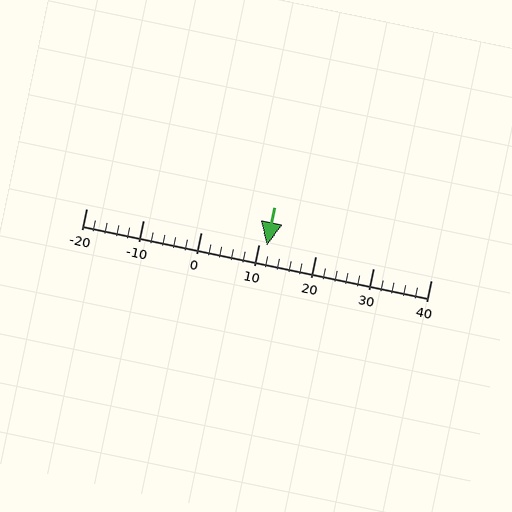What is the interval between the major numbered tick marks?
The major tick marks are spaced 10 units apart.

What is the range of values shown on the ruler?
The ruler shows values from -20 to 40.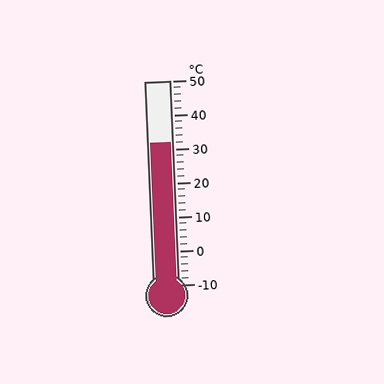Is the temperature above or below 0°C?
The temperature is above 0°C.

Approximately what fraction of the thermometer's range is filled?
The thermometer is filled to approximately 70% of its range.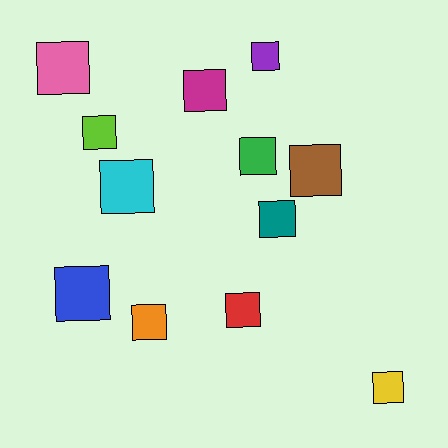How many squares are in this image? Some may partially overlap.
There are 12 squares.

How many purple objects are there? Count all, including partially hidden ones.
There is 1 purple object.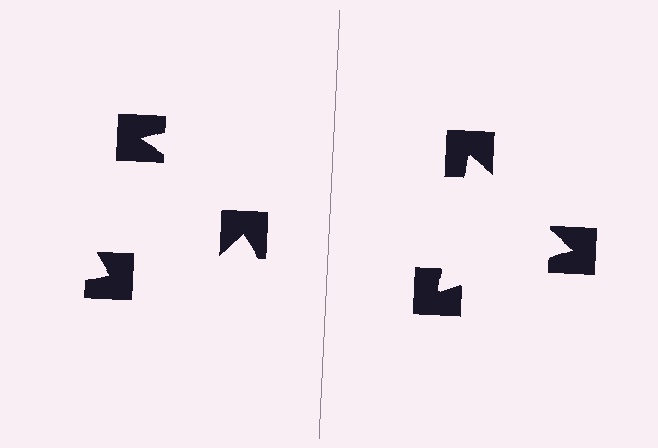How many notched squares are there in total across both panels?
6 — 3 on each side.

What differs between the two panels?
The notched squares are positioned identically on both sides; only the wedge orientations differ. On the right they align to a triangle; on the left they are misaligned.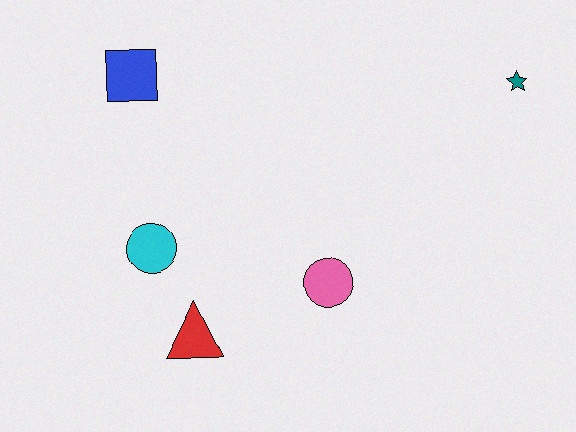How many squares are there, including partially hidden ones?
There is 1 square.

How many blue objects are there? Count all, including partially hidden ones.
There is 1 blue object.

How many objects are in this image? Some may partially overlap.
There are 5 objects.